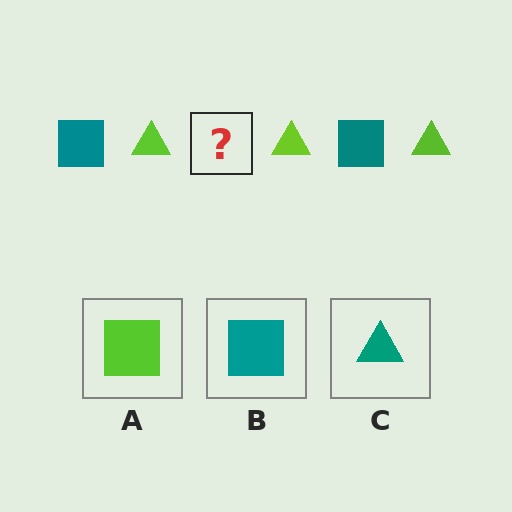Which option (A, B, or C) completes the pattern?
B.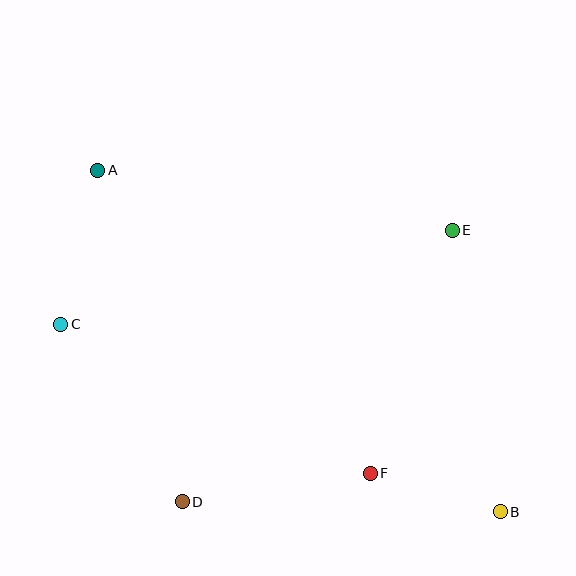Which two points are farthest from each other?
Points A and B are farthest from each other.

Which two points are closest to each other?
Points B and F are closest to each other.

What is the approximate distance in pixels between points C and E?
The distance between C and E is approximately 403 pixels.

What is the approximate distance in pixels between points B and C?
The distance between B and C is approximately 478 pixels.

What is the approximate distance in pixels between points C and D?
The distance between C and D is approximately 215 pixels.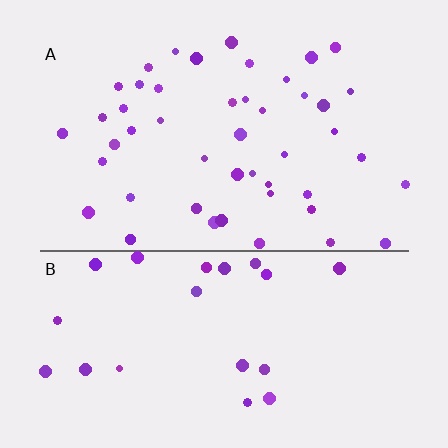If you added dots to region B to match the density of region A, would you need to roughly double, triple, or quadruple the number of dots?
Approximately double.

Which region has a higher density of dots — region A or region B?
A (the top).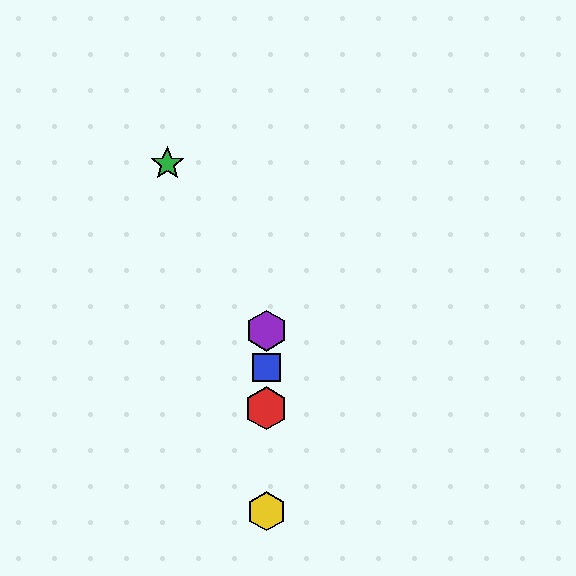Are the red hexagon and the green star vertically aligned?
No, the red hexagon is at x≈266 and the green star is at x≈167.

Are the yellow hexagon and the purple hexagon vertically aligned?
Yes, both are at x≈266.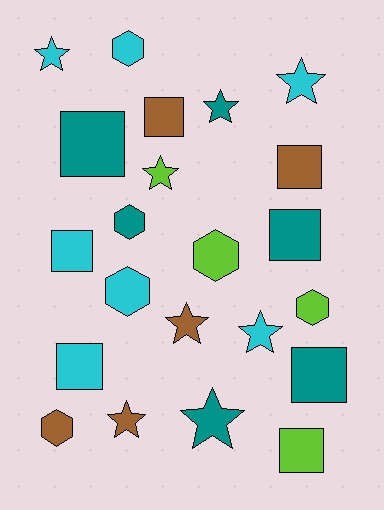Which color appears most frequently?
Cyan, with 7 objects.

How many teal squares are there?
There are 3 teal squares.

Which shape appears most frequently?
Star, with 8 objects.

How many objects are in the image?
There are 22 objects.